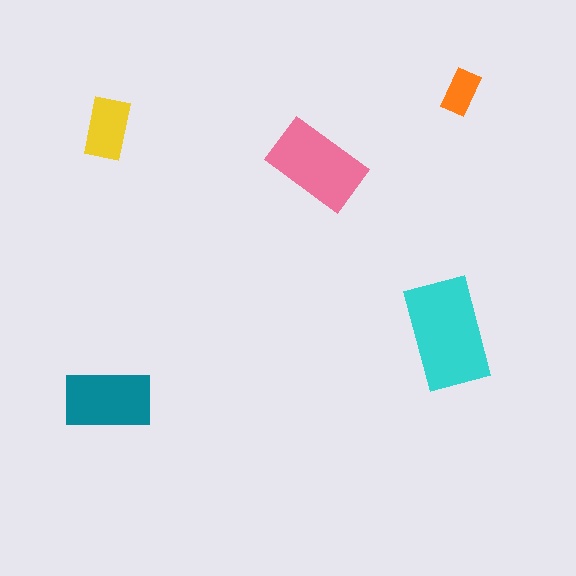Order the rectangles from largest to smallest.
the cyan one, the pink one, the teal one, the yellow one, the orange one.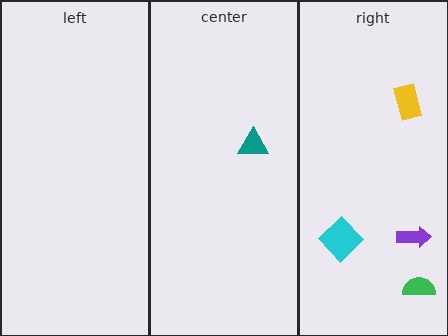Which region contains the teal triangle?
The center region.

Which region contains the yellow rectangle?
The right region.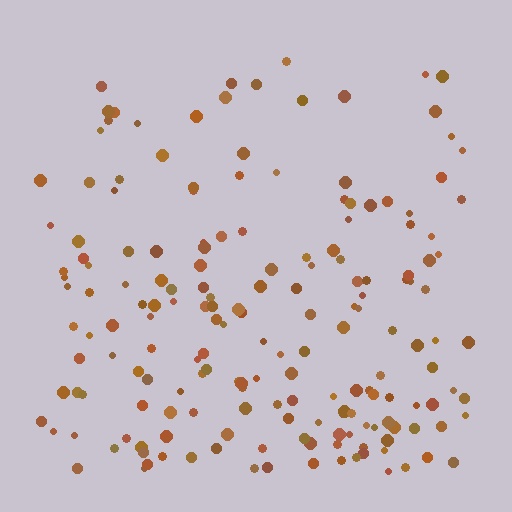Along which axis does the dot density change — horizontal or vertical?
Vertical.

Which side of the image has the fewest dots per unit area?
The top.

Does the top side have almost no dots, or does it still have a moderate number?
Still a moderate number, just noticeably fewer than the bottom.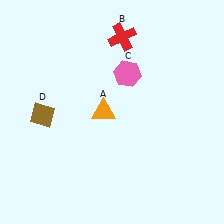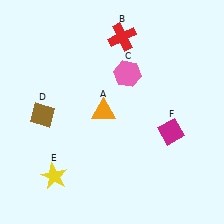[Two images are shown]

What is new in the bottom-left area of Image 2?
A yellow star (E) was added in the bottom-left area of Image 2.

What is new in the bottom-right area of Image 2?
A magenta diamond (F) was added in the bottom-right area of Image 2.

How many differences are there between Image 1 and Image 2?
There are 2 differences between the two images.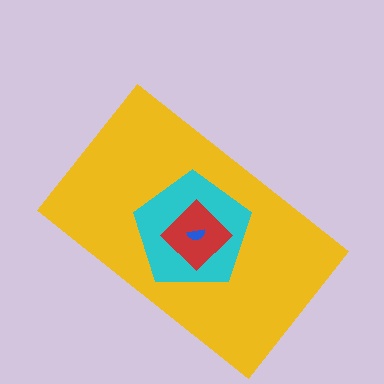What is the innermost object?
The blue semicircle.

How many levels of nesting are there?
4.